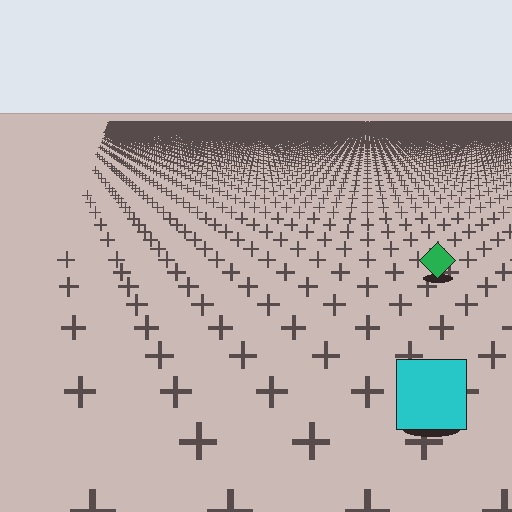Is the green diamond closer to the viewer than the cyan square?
No. The cyan square is closer — you can tell from the texture gradient: the ground texture is coarser near it.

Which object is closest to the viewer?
The cyan square is closest. The texture marks near it are larger and more spread out.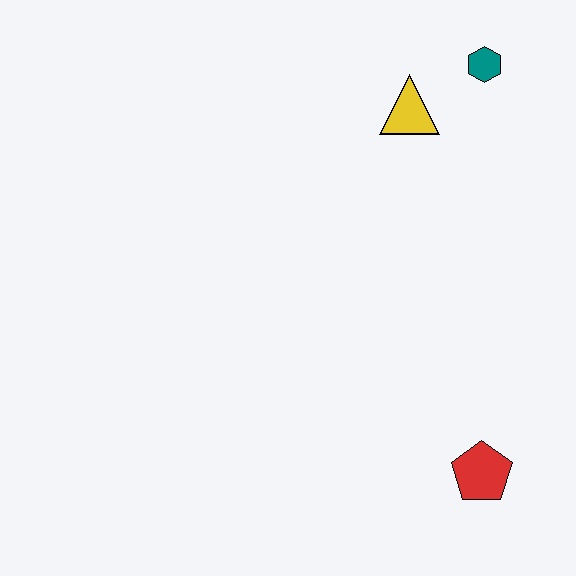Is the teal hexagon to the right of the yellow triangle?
Yes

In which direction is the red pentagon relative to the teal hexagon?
The red pentagon is below the teal hexagon.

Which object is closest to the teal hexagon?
The yellow triangle is closest to the teal hexagon.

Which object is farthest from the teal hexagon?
The red pentagon is farthest from the teal hexagon.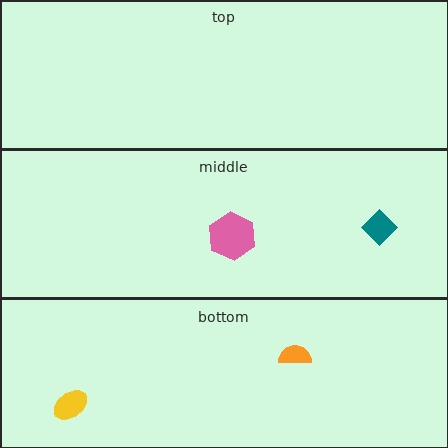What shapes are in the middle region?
The teal diamond, the pink hexagon.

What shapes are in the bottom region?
The yellow ellipse, the orange semicircle.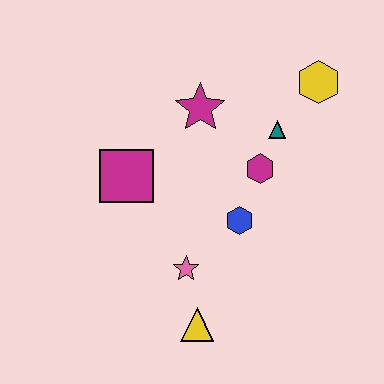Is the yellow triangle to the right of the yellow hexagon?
No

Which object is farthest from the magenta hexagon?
The yellow triangle is farthest from the magenta hexagon.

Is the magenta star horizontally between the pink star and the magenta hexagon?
Yes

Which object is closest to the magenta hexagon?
The teal triangle is closest to the magenta hexagon.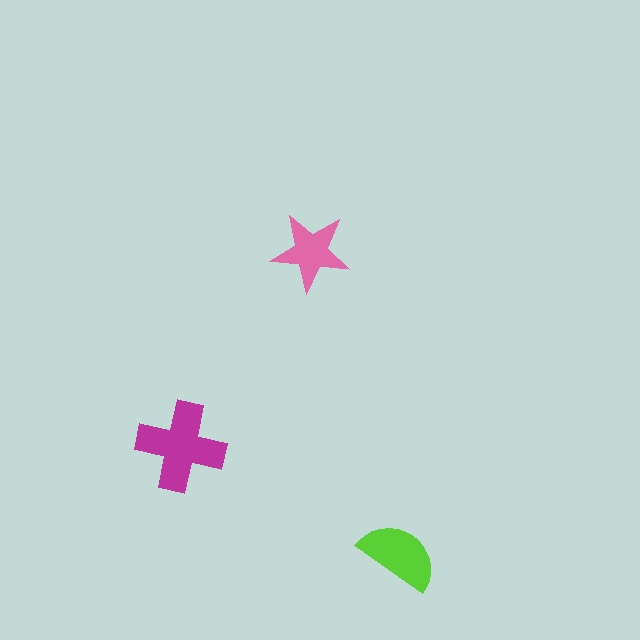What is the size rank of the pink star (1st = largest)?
3rd.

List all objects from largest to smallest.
The magenta cross, the lime semicircle, the pink star.